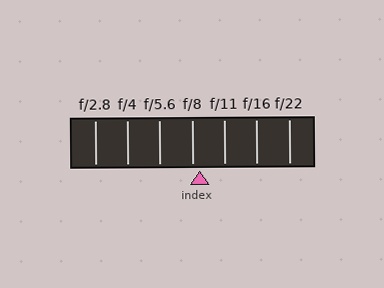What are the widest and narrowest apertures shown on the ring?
The widest aperture shown is f/2.8 and the narrowest is f/22.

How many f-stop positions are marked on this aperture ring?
There are 7 f-stop positions marked.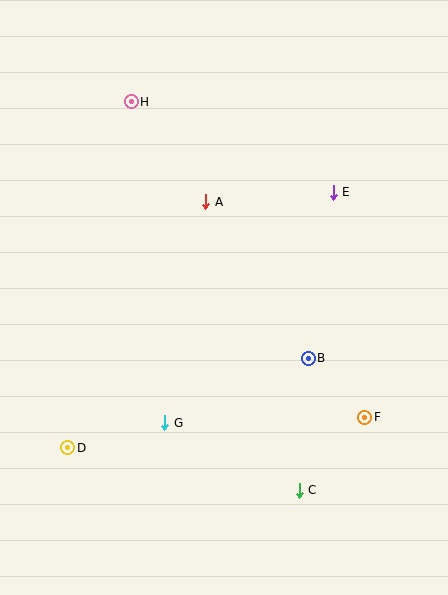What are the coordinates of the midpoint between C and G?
The midpoint between C and G is at (232, 457).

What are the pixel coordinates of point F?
Point F is at (365, 417).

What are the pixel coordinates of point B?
Point B is at (308, 358).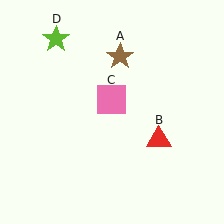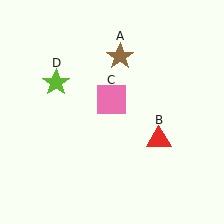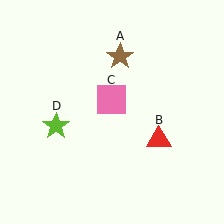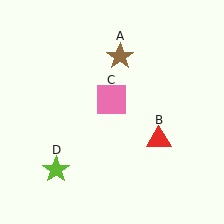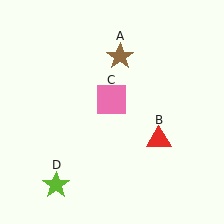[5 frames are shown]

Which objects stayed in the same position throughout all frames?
Brown star (object A) and red triangle (object B) and pink square (object C) remained stationary.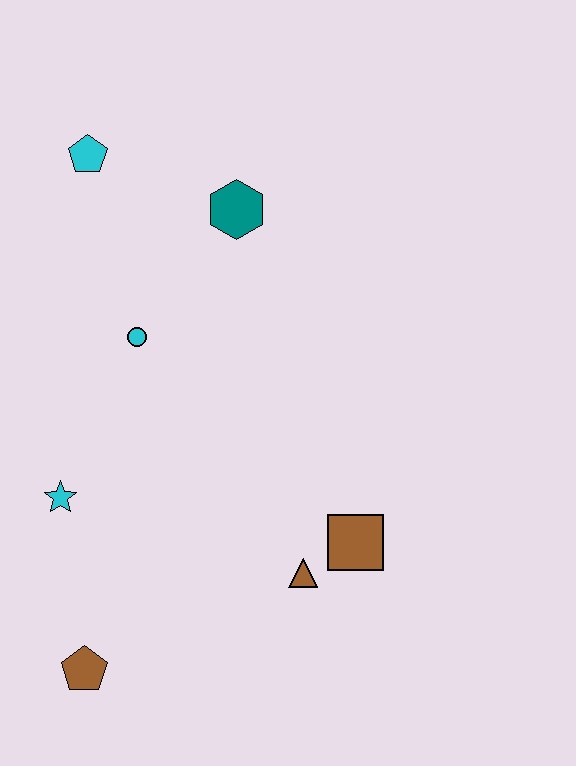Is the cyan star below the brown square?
No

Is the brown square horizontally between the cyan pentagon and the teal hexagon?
No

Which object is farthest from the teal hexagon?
The brown pentagon is farthest from the teal hexagon.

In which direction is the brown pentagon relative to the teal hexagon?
The brown pentagon is below the teal hexagon.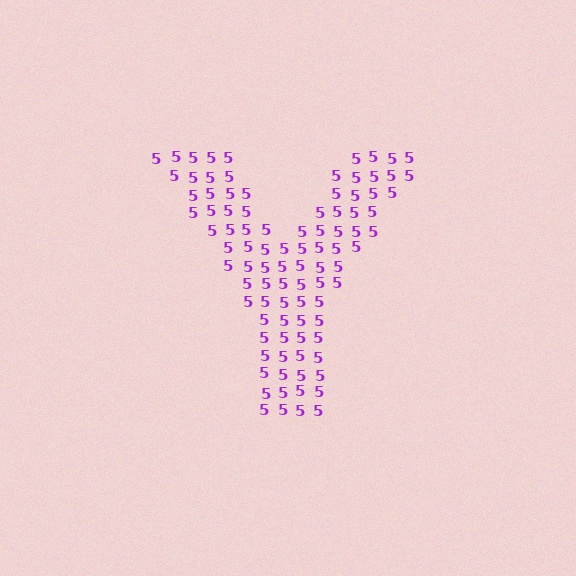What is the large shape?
The large shape is the letter Y.